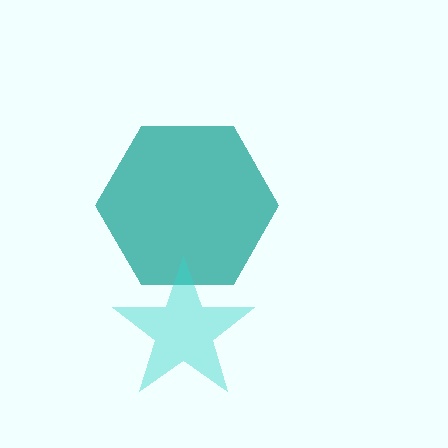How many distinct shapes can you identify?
There are 2 distinct shapes: a teal hexagon, a cyan star.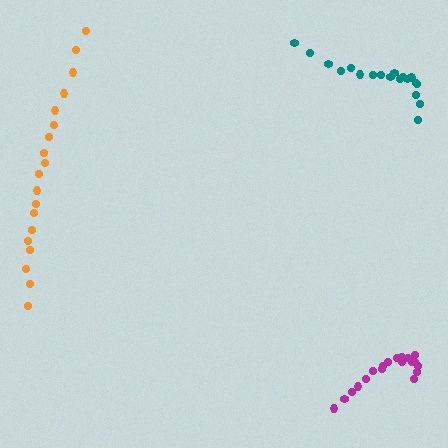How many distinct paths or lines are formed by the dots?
There are 3 distinct paths.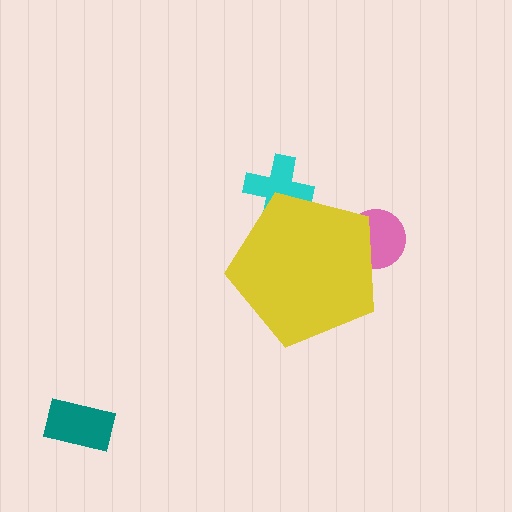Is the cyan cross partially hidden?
Yes, the cyan cross is partially hidden behind the yellow pentagon.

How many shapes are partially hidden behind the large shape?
2 shapes are partially hidden.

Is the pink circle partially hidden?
Yes, the pink circle is partially hidden behind the yellow pentagon.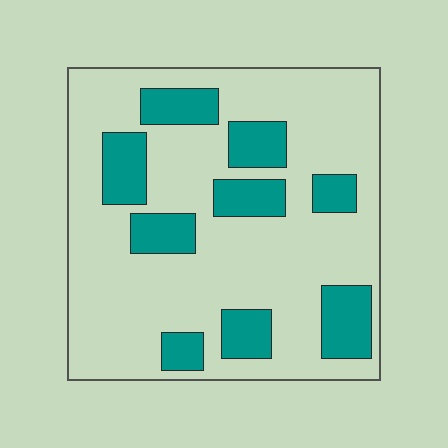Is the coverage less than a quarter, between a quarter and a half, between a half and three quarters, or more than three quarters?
Less than a quarter.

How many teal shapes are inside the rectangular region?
9.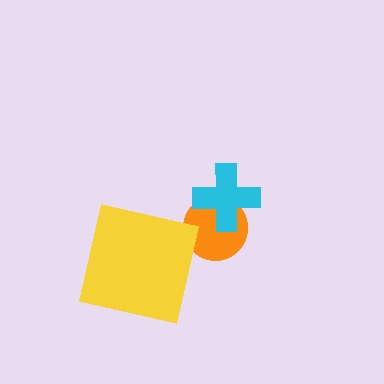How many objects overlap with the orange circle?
1 object overlaps with the orange circle.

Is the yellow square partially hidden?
No, no other shape covers it.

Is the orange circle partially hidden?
Yes, it is partially covered by another shape.